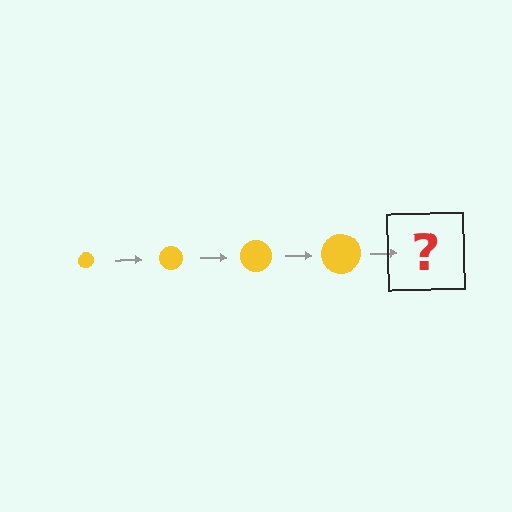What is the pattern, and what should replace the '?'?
The pattern is that the circle gets progressively larger each step. The '?' should be a yellow circle, larger than the previous one.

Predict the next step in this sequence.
The next step is a yellow circle, larger than the previous one.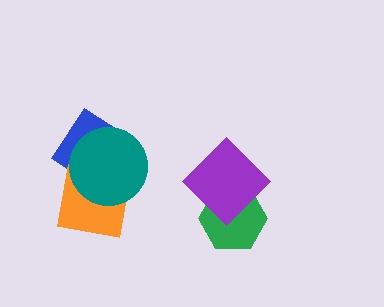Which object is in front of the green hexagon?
The purple diamond is in front of the green hexagon.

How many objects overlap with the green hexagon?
1 object overlaps with the green hexagon.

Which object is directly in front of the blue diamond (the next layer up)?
The orange square is directly in front of the blue diamond.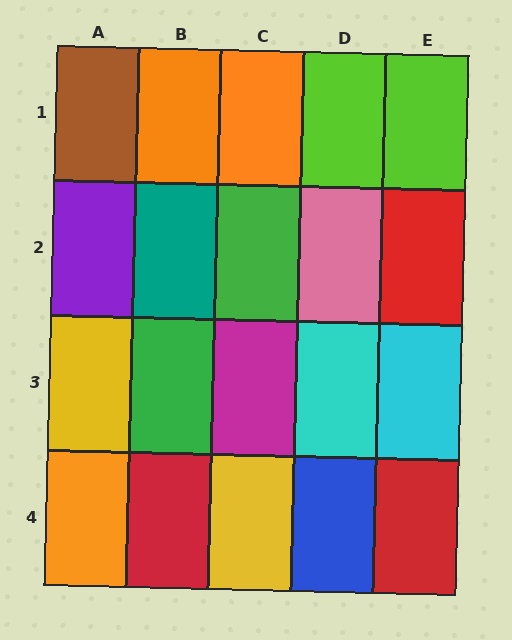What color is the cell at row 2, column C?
Green.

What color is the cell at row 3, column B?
Green.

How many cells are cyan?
2 cells are cyan.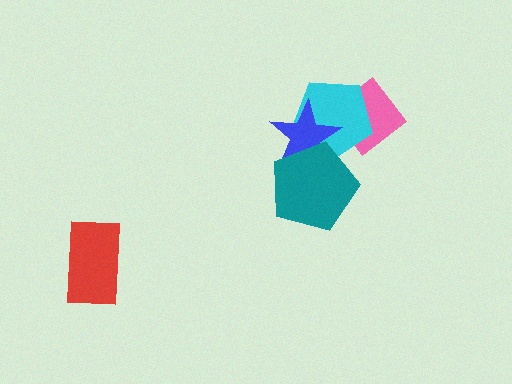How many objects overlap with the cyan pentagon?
3 objects overlap with the cyan pentagon.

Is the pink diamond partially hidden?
Yes, it is partially covered by another shape.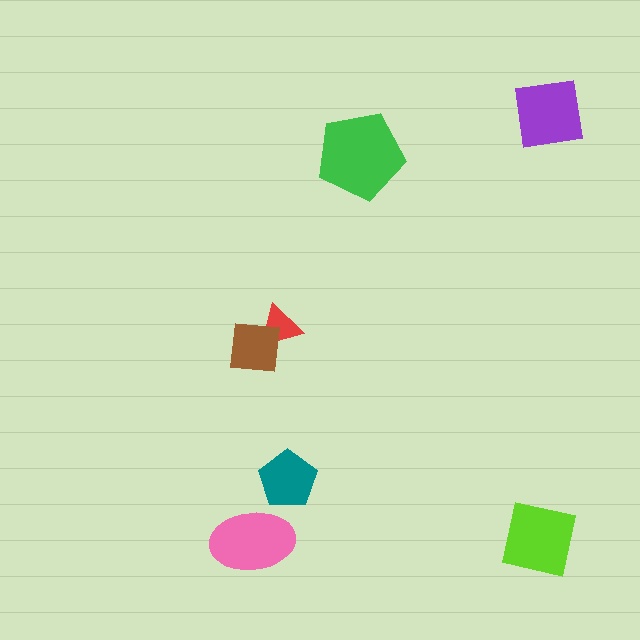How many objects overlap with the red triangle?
1 object overlaps with the red triangle.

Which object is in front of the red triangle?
The brown square is in front of the red triangle.